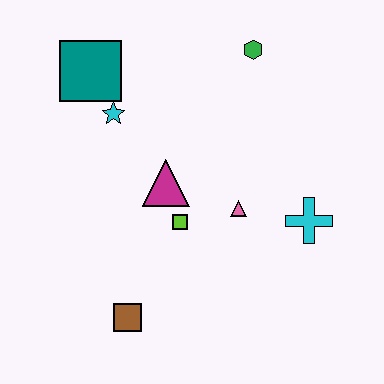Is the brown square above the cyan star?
No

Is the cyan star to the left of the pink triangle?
Yes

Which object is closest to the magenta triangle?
The lime square is closest to the magenta triangle.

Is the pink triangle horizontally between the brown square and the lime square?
No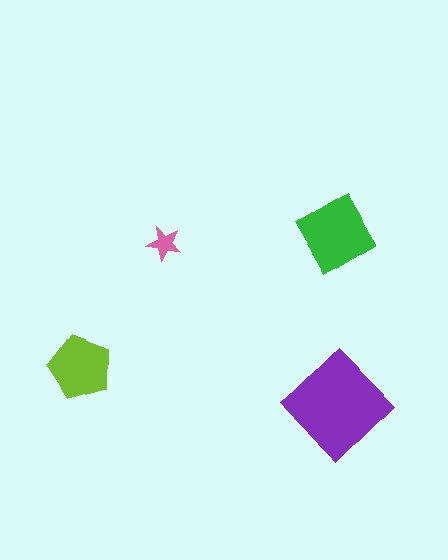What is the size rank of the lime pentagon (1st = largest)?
3rd.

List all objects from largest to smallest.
The purple diamond, the green diamond, the lime pentagon, the pink star.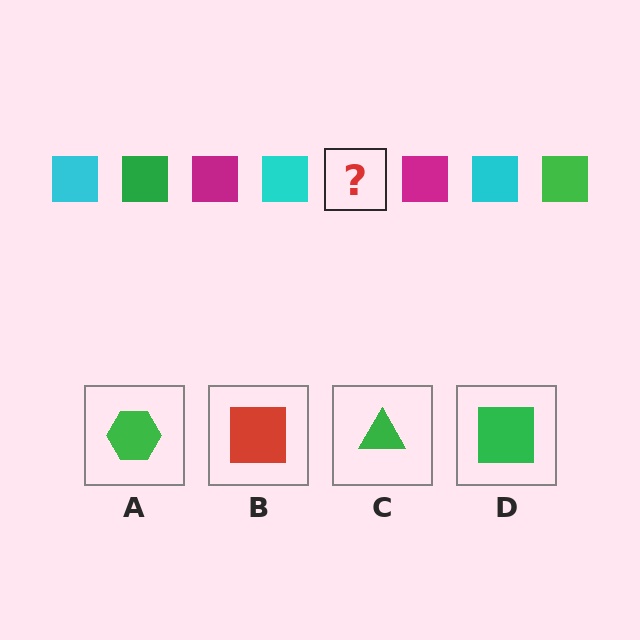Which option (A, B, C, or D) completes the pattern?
D.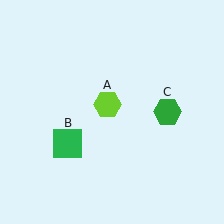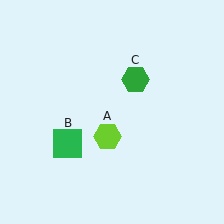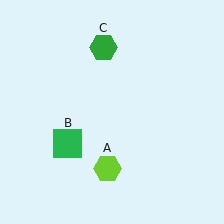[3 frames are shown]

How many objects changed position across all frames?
2 objects changed position: lime hexagon (object A), green hexagon (object C).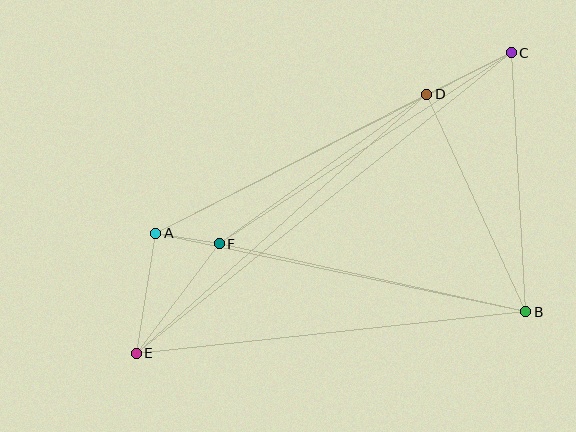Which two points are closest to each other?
Points A and F are closest to each other.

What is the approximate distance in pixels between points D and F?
The distance between D and F is approximately 256 pixels.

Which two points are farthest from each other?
Points C and E are farthest from each other.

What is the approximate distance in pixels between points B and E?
The distance between B and E is approximately 391 pixels.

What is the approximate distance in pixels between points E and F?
The distance between E and F is approximately 137 pixels.